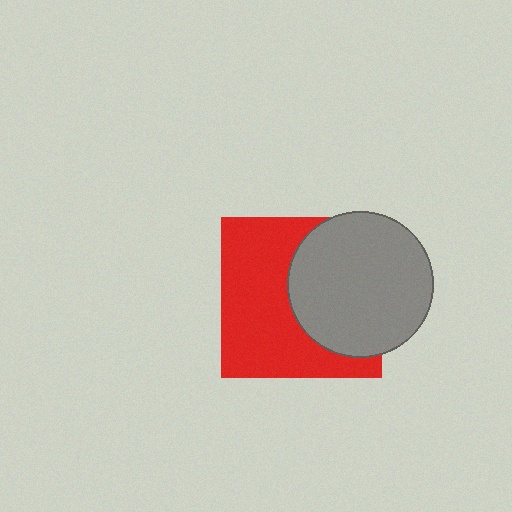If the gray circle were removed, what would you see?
You would see the complete red square.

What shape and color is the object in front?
The object in front is a gray circle.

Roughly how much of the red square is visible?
About half of it is visible (roughly 56%).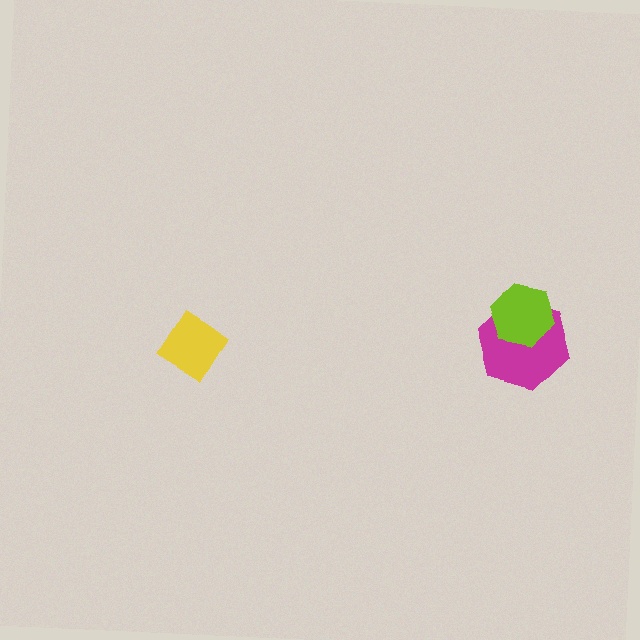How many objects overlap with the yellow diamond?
0 objects overlap with the yellow diamond.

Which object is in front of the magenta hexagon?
The lime hexagon is in front of the magenta hexagon.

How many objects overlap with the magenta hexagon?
1 object overlaps with the magenta hexagon.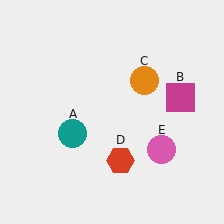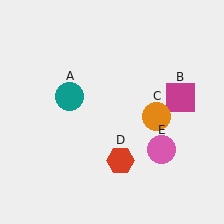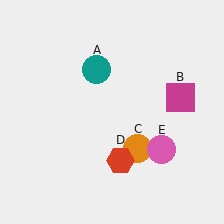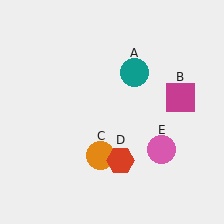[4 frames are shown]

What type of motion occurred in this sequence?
The teal circle (object A), orange circle (object C) rotated clockwise around the center of the scene.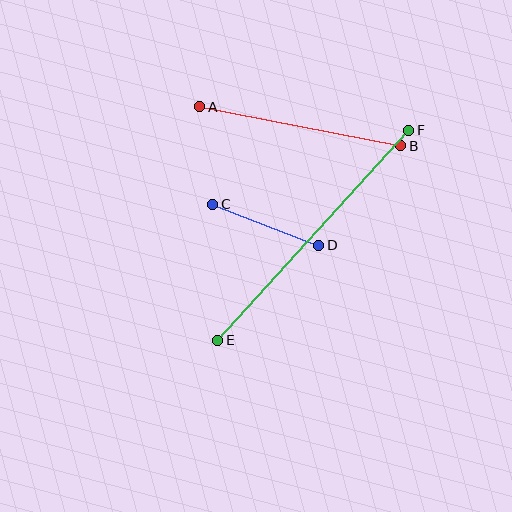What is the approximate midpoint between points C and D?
The midpoint is at approximately (266, 225) pixels.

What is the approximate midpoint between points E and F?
The midpoint is at approximately (313, 235) pixels.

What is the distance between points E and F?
The distance is approximately 284 pixels.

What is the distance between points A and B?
The distance is approximately 205 pixels.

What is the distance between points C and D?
The distance is approximately 114 pixels.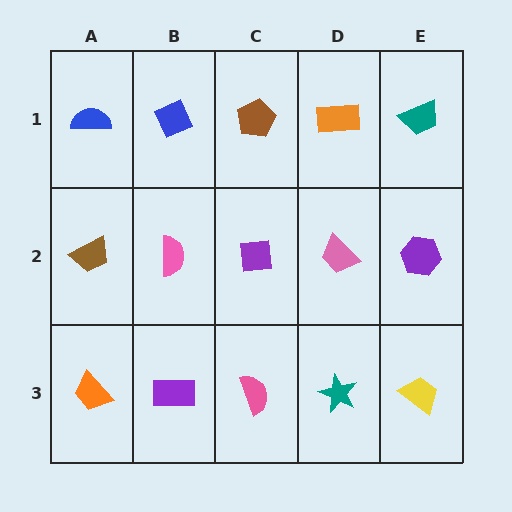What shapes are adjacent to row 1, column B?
A pink semicircle (row 2, column B), a blue semicircle (row 1, column A), a brown pentagon (row 1, column C).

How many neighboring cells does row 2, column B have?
4.